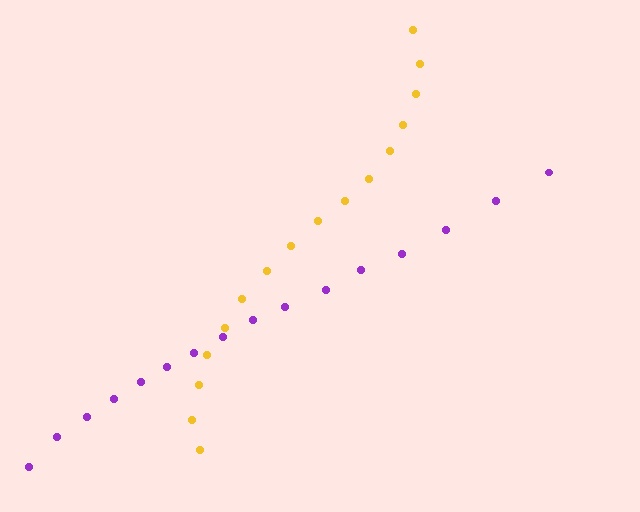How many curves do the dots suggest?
There are 2 distinct paths.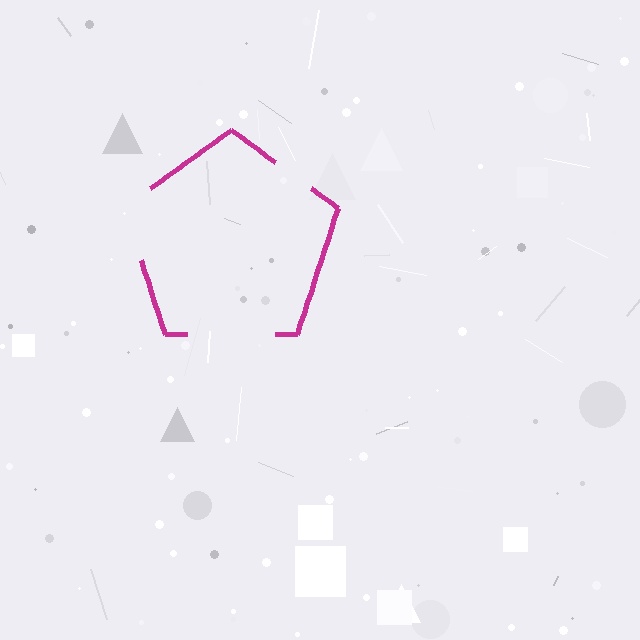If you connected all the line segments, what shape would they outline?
They would outline a pentagon.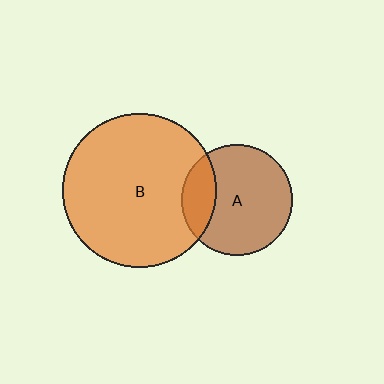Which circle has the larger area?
Circle B (orange).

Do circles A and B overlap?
Yes.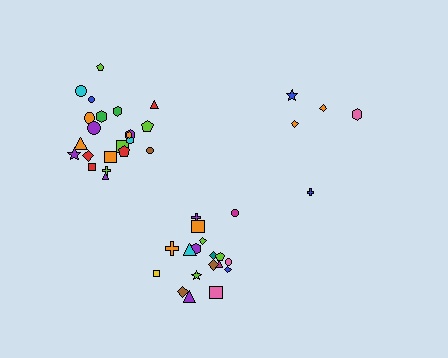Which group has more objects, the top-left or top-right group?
The top-left group.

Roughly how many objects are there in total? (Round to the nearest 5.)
Roughly 45 objects in total.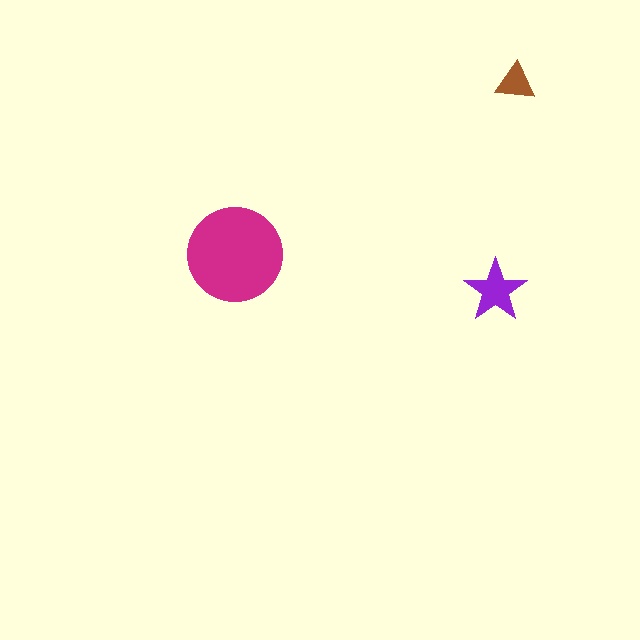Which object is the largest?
The magenta circle.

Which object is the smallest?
The brown triangle.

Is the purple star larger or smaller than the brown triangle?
Larger.